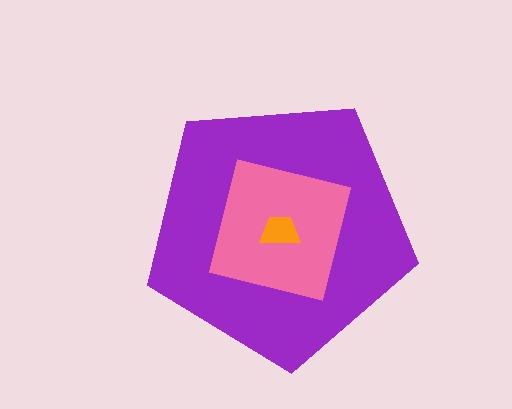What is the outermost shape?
The purple pentagon.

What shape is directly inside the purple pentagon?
The pink square.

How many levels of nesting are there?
3.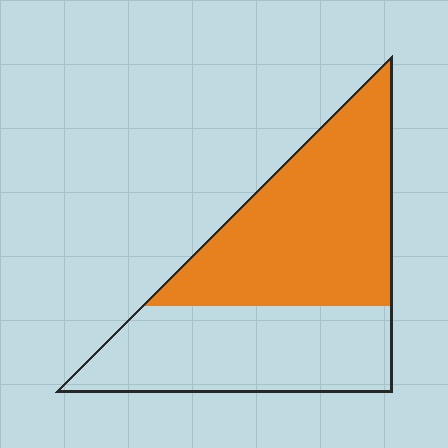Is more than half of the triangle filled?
Yes.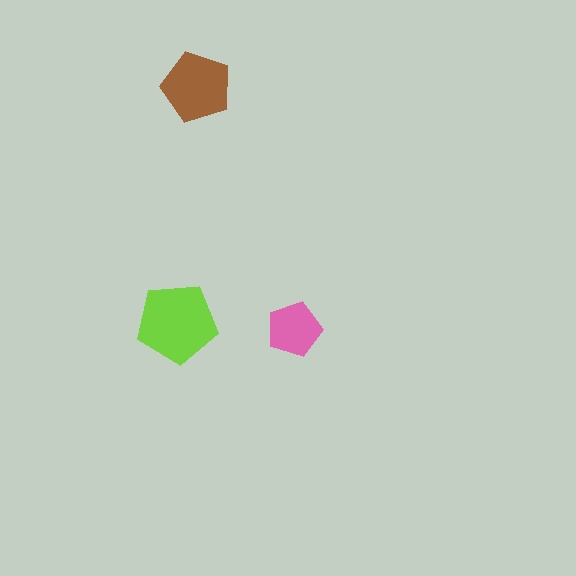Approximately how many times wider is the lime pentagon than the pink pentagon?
About 1.5 times wider.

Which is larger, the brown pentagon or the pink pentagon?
The brown one.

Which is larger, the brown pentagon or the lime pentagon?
The lime one.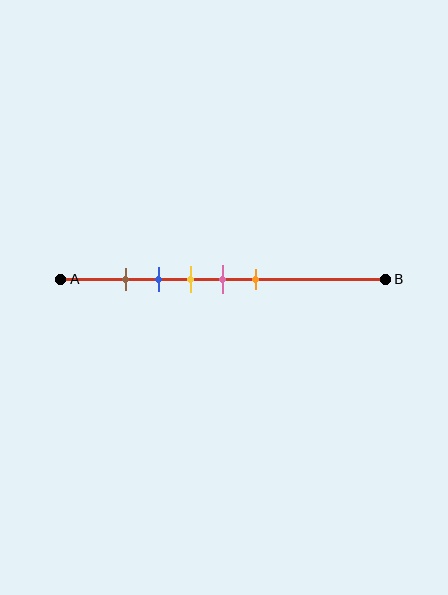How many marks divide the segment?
There are 5 marks dividing the segment.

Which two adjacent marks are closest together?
The brown and blue marks are the closest adjacent pair.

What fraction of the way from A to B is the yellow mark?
The yellow mark is approximately 40% (0.4) of the way from A to B.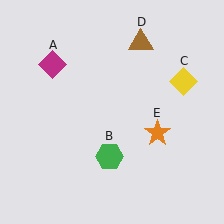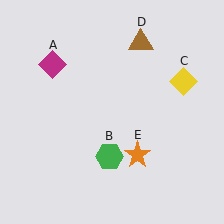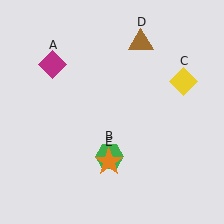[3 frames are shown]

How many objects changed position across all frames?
1 object changed position: orange star (object E).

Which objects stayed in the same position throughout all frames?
Magenta diamond (object A) and green hexagon (object B) and yellow diamond (object C) and brown triangle (object D) remained stationary.